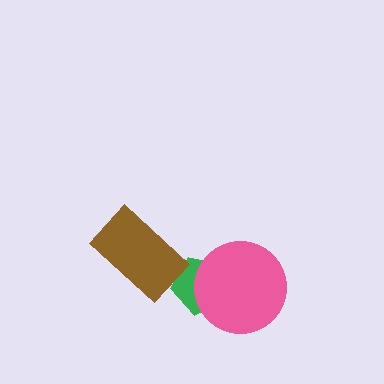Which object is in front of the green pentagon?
The pink circle is in front of the green pentagon.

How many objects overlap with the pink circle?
1 object overlaps with the pink circle.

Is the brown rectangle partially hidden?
No, no other shape covers it.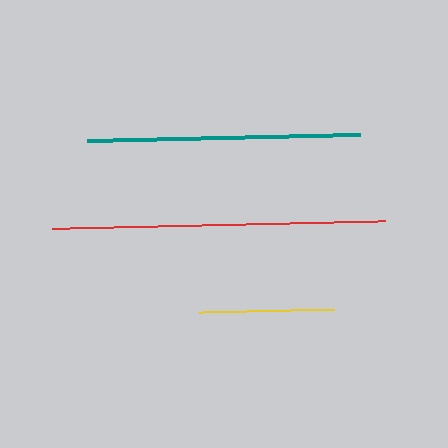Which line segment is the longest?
The red line is the longest at approximately 333 pixels.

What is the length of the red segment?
The red segment is approximately 333 pixels long.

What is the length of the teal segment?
The teal segment is approximately 274 pixels long.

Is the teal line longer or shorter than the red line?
The red line is longer than the teal line.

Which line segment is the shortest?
The yellow line is the shortest at approximately 136 pixels.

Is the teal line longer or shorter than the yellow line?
The teal line is longer than the yellow line.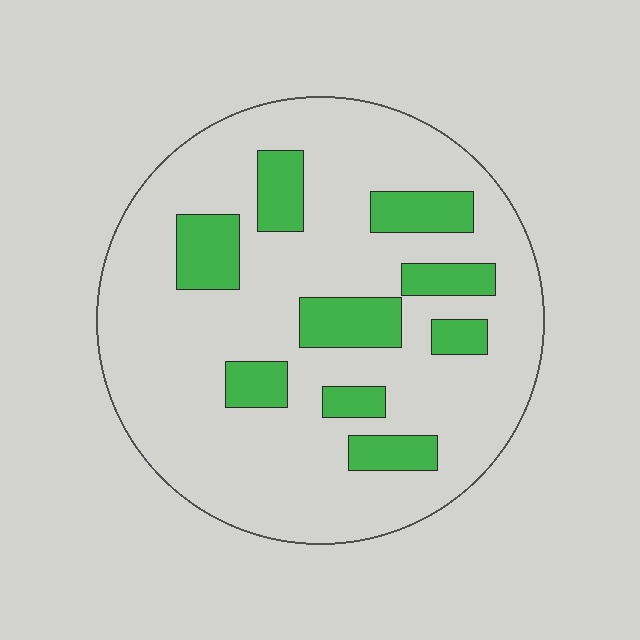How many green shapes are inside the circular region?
9.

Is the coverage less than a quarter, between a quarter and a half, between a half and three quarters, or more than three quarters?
Less than a quarter.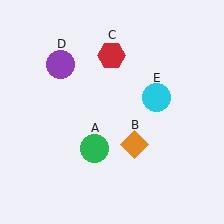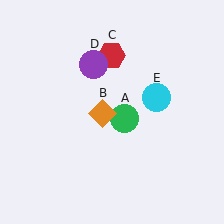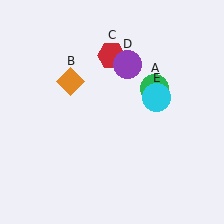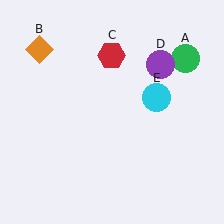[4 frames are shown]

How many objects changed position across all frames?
3 objects changed position: green circle (object A), orange diamond (object B), purple circle (object D).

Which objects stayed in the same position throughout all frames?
Red hexagon (object C) and cyan circle (object E) remained stationary.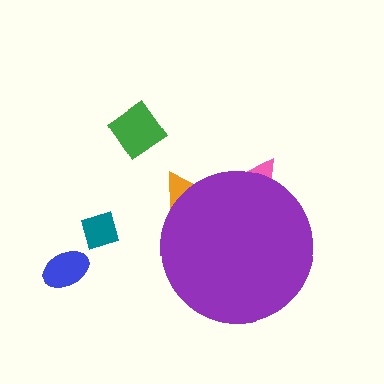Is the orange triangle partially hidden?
Yes, the orange triangle is partially hidden behind the purple circle.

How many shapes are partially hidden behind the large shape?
2 shapes are partially hidden.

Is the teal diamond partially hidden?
No, the teal diamond is fully visible.